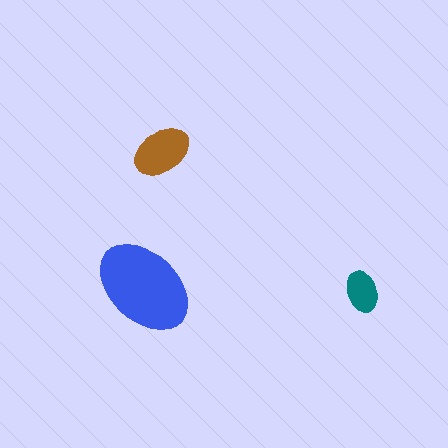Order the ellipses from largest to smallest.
the blue one, the brown one, the teal one.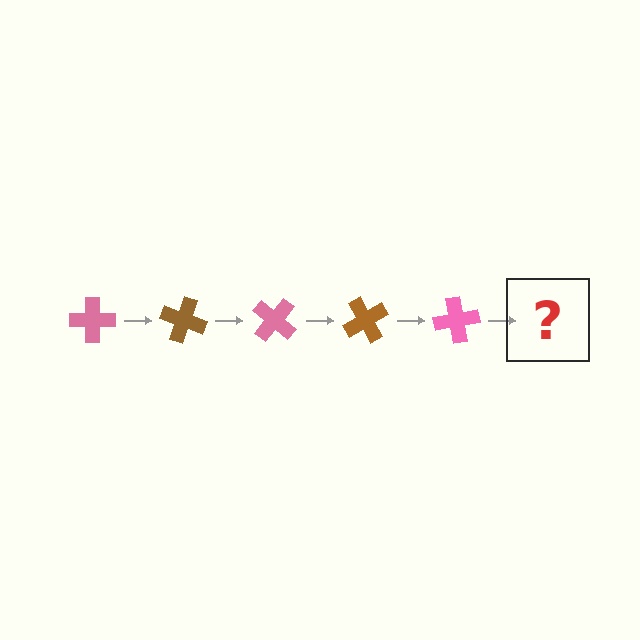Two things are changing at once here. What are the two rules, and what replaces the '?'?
The two rules are that it rotates 20 degrees each step and the color cycles through pink and brown. The '?' should be a brown cross, rotated 100 degrees from the start.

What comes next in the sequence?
The next element should be a brown cross, rotated 100 degrees from the start.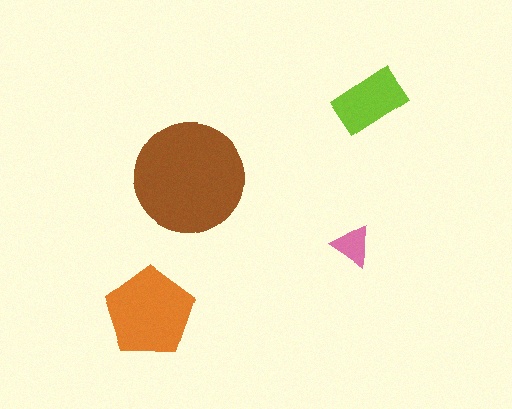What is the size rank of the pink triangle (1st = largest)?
4th.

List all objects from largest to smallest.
The brown circle, the orange pentagon, the lime rectangle, the pink triangle.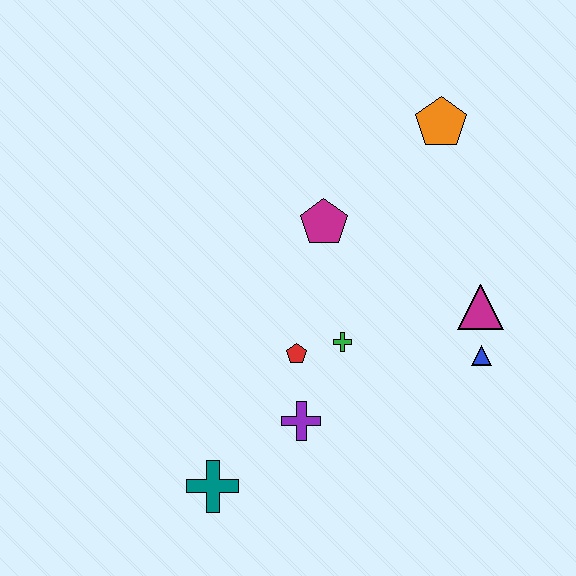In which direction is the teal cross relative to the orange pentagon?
The teal cross is below the orange pentagon.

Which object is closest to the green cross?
The red pentagon is closest to the green cross.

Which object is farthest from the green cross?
The orange pentagon is farthest from the green cross.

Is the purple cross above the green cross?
No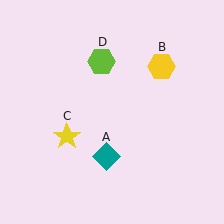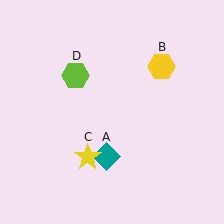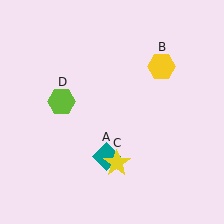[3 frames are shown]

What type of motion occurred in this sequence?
The yellow star (object C), lime hexagon (object D) rotated counterclockwise around the center of the scene.